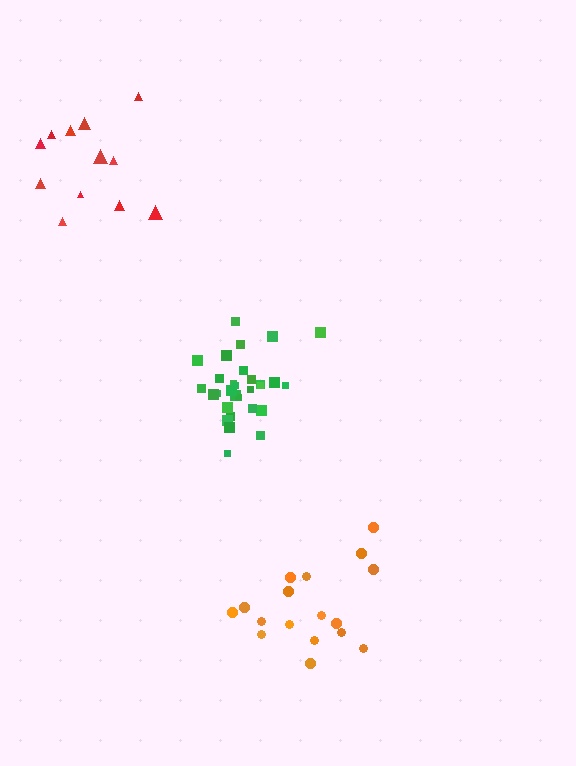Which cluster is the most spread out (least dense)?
Red.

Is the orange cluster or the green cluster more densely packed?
Green.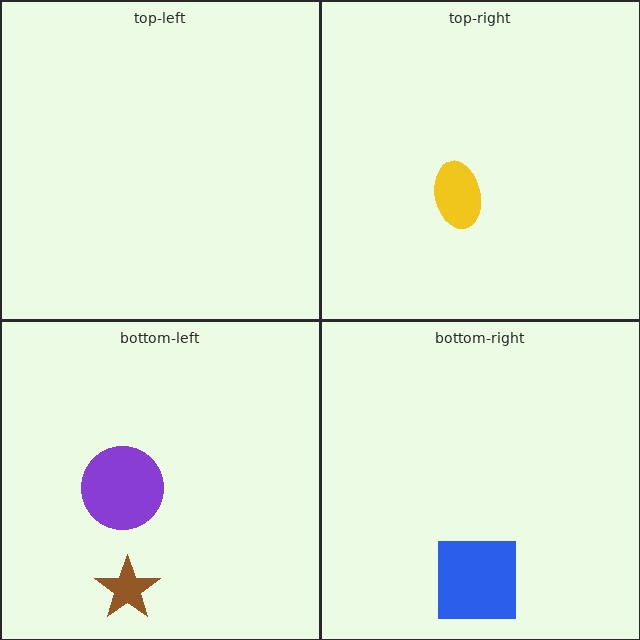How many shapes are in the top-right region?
1.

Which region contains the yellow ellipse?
The top-right region.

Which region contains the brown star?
The bottom-left region.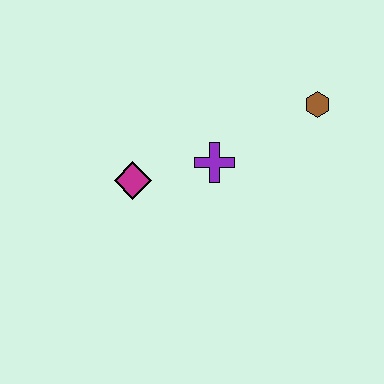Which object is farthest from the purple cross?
The brown hexagon is farthest from the purple cross.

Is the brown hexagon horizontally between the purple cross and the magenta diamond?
No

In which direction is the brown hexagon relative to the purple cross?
The brown hexagon is to the right of the purple cross.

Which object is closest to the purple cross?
The magenta diamond is closest to the purple cross.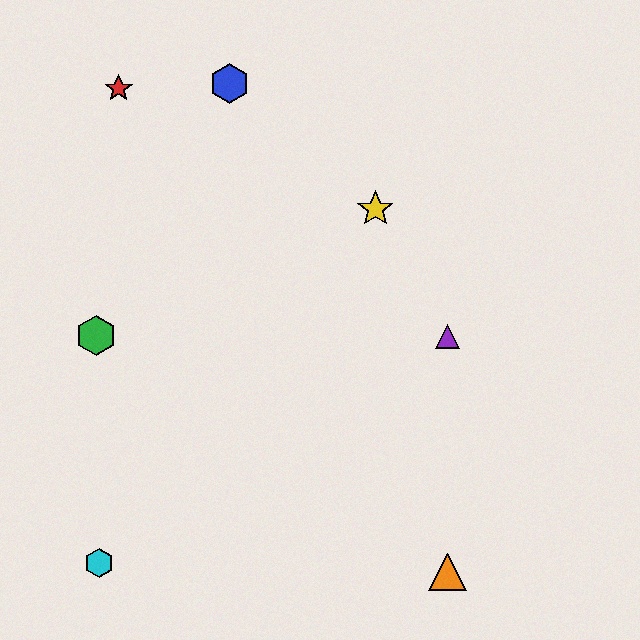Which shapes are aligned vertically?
The purple triangle, the orange triangle are aligned vertically.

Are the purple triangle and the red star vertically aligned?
No, the purple triangle is at x≈447 and the red star is at x≈119.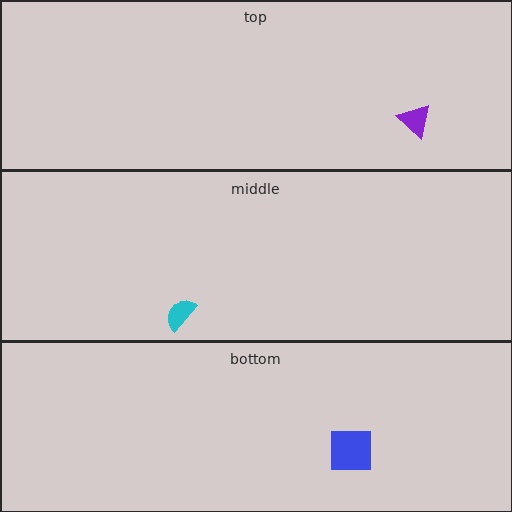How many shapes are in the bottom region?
1.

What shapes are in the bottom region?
The blue square.